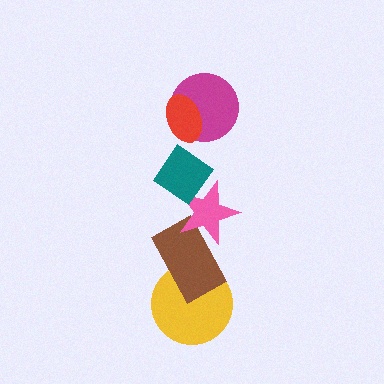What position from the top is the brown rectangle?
The brown rectangle is 5th from the top.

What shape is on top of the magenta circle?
The red ellipse is on top of the magenta circle.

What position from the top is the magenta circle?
The magenta circle is 2nd from the top.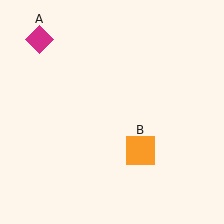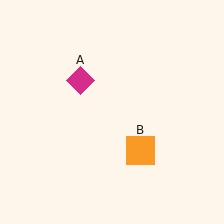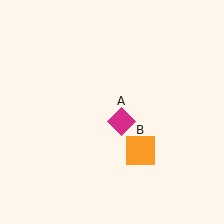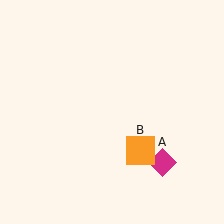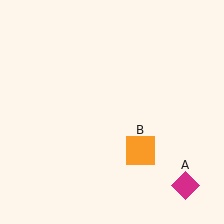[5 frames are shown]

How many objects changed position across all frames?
1 object changed position: magenta diamond (object A).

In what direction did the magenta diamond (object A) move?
The magenta diamond (object A) moved down and to the right.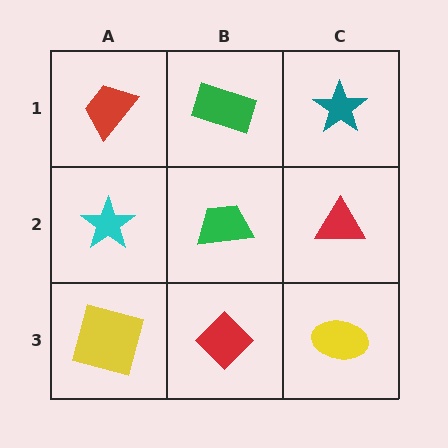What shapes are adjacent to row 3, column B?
A green trapezoid (row 2, column B), a yellow square (row 3, column A), a yellow ellipse (row 3, column C).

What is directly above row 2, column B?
A green rectangle.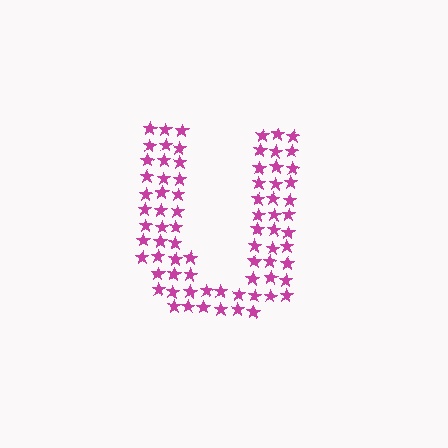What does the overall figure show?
The overall figure shows the letter U.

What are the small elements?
The small elements are stars.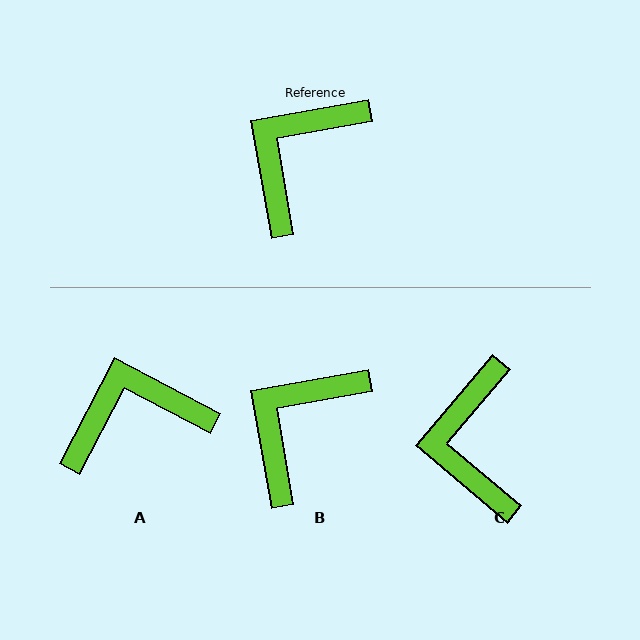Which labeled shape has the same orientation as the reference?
B.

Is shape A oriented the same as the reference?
No, it is off by about 38 degrees.